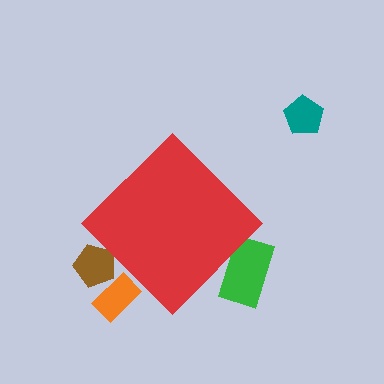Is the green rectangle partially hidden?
Yes, the green rectangle is partially hidden behind the red diamond.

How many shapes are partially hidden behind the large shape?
3 shapes are partially hidden.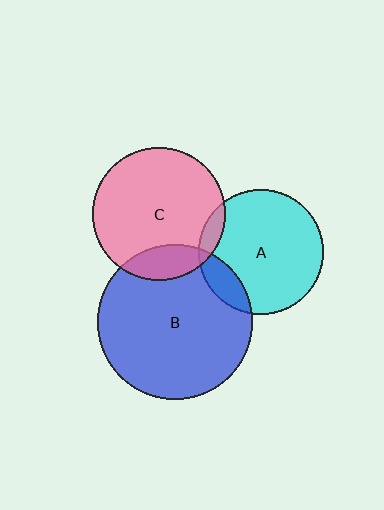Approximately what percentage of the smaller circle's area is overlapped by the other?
Approximately 15%.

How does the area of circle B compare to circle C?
Approximately 1.4 times.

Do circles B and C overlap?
Yes.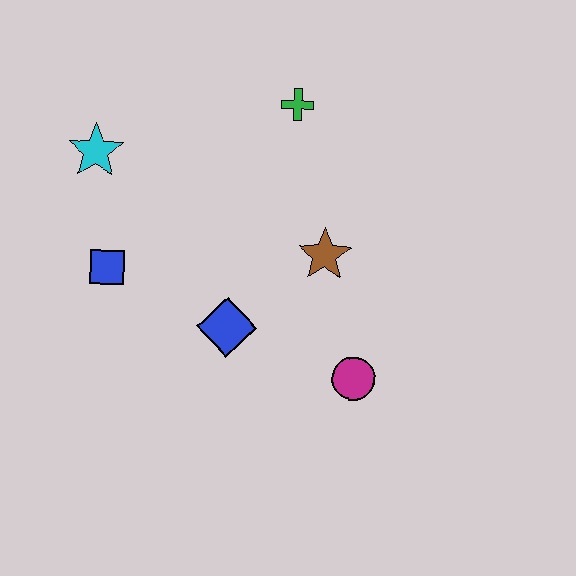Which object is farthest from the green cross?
The magenta circle is farthest from the green cross.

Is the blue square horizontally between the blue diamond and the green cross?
No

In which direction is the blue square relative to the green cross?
The blue square is to the left of the green cross.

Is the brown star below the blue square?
No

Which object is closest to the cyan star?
The blue square is closest to the cyan star.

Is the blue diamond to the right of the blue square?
Yes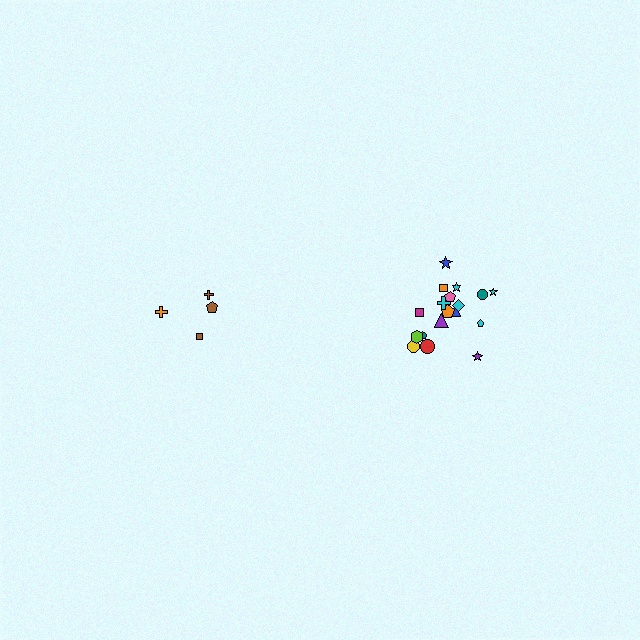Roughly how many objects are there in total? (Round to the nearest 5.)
Roughly 20 objects in total.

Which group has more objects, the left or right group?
The right group.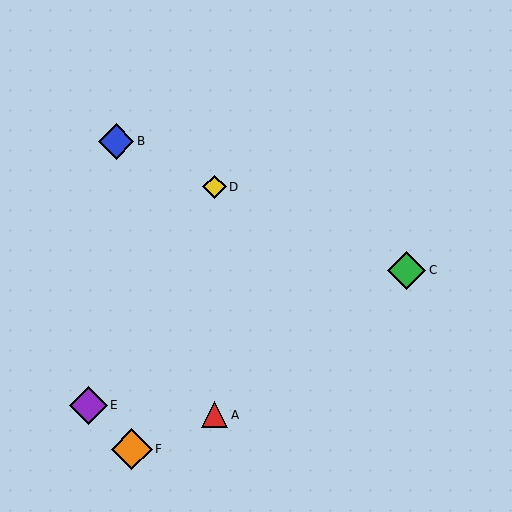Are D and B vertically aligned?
No, D is at x≈215 and B is at x≈116.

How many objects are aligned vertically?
2 objects (A, D) are aligned vertically.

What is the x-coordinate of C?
Object C is at x≈406.